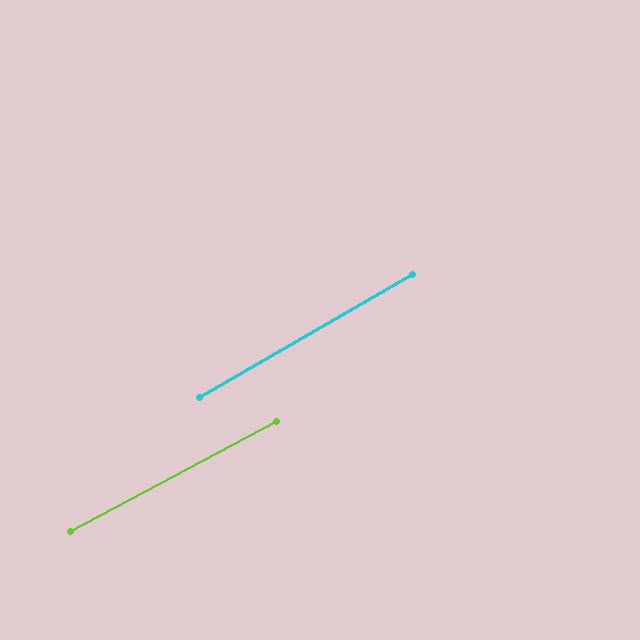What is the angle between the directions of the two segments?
Approximately 2 degrees.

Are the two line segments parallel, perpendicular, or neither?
Parallel — their directions differ by only 1.9°.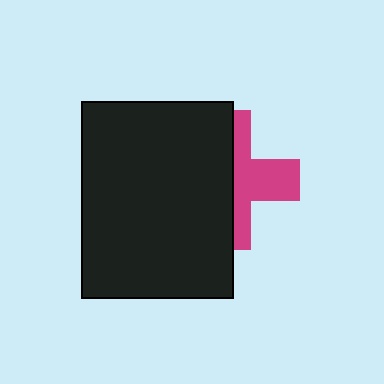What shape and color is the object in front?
The object in front is a black rectangle.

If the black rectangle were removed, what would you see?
You would see the complete magenta cross.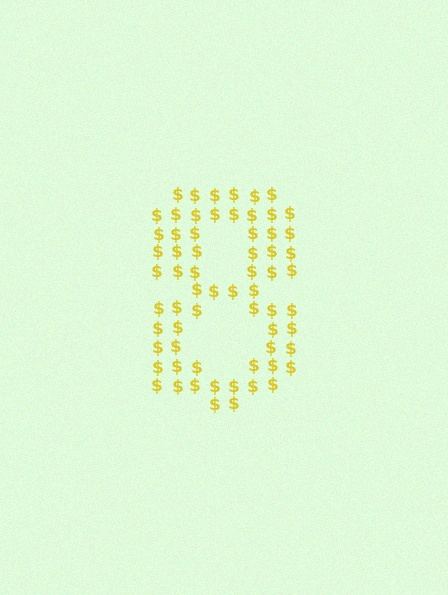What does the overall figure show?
The overall figure shows the digit 8.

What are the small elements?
The small elements are dollar signs.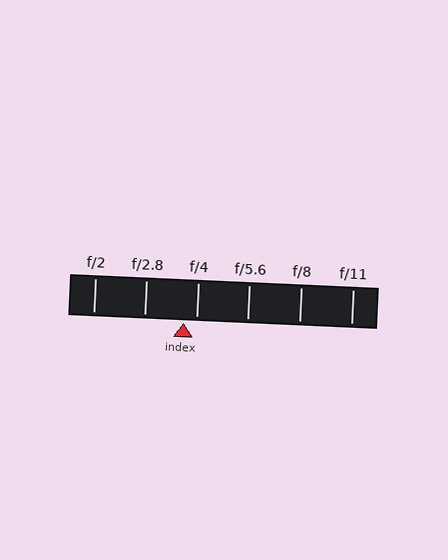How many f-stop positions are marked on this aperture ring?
There are 6 f-stop positions marked.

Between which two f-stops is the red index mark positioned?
The index mark is between f/2.8 and f/4.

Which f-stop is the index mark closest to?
The index mark is closest to f/4.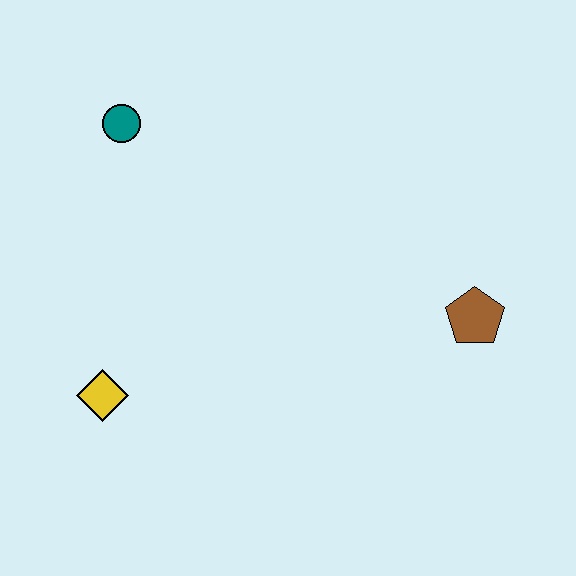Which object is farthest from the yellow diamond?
The brown pentagon is farthest from the yellow diamond.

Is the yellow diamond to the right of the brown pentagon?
No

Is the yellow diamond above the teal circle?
No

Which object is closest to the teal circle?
The yellow diamond is closest to the teal circle.